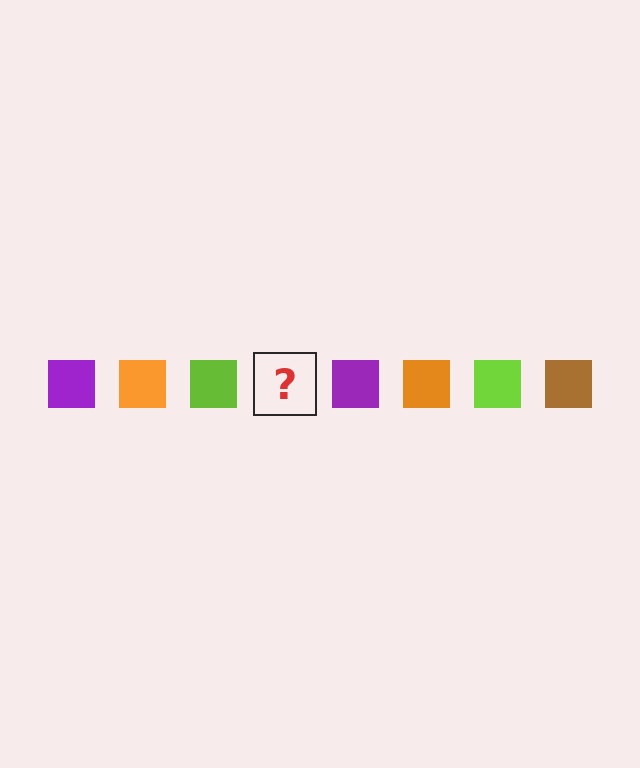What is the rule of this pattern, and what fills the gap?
The rule is that the pattern cycles through purple, orange, lime, brown squares. The gap should be filled with a brown square.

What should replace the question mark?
The question mark should be replaced with a brown square.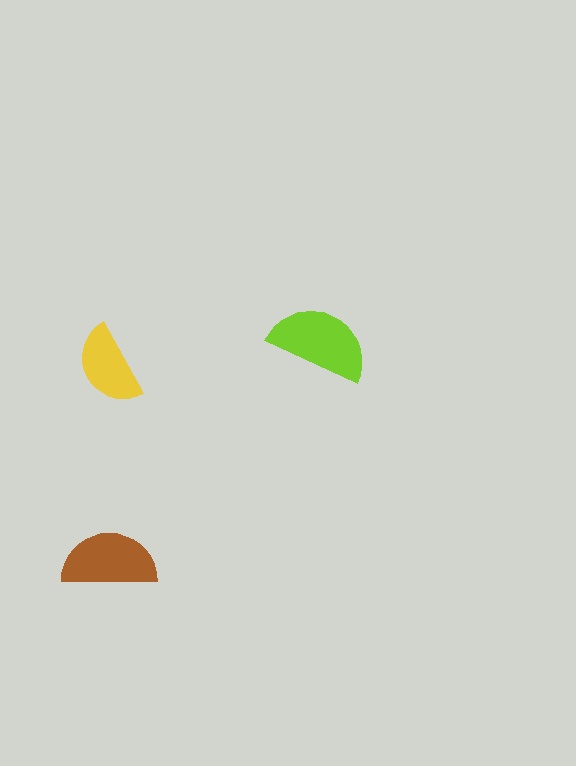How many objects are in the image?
There are 3 objects in the image.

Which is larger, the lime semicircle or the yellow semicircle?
The lime one.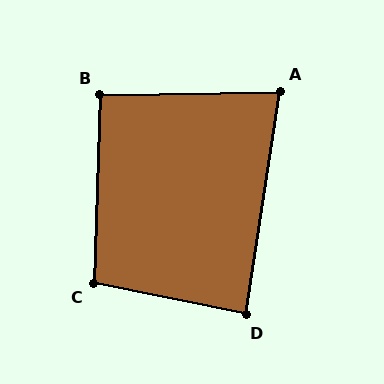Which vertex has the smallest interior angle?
A, at approximately 80 degrees.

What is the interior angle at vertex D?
Approximately 87 degrees (approximately right).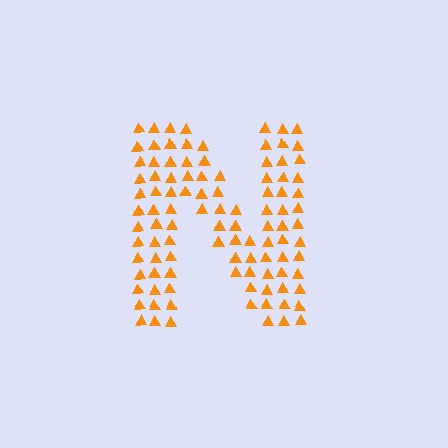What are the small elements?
The small elements are triangles.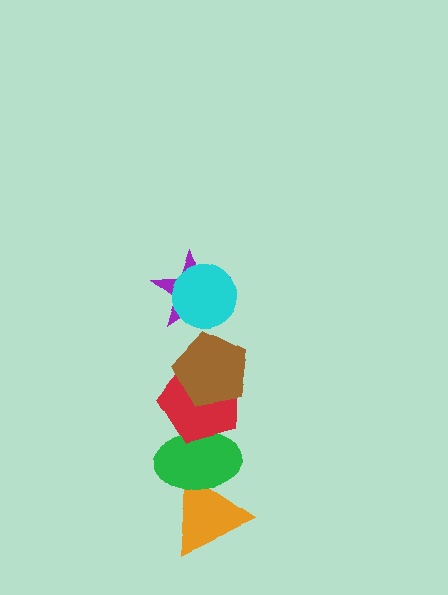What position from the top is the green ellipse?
The green ellipse is 5th from the top.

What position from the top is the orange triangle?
The orange triangle is 6th from the top.